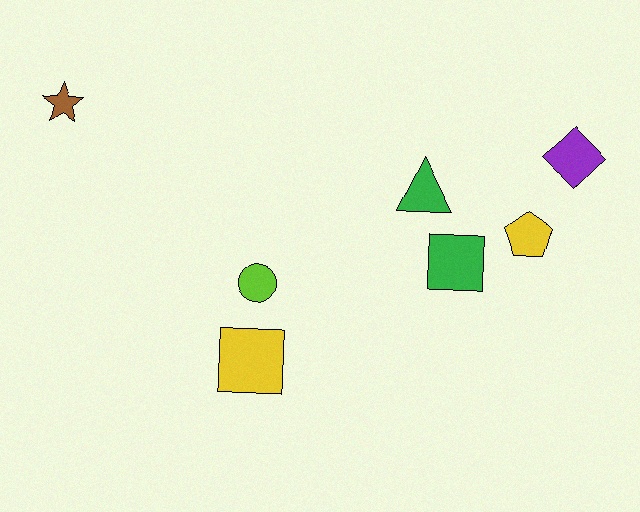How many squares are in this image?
There are 2 squares.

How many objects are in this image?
There are 7 objects.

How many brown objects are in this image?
There is 1 brown object.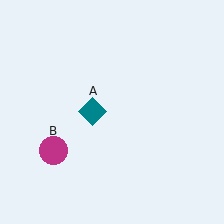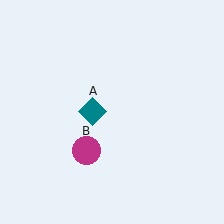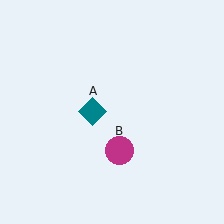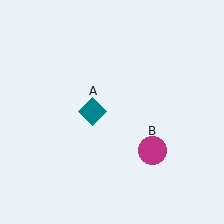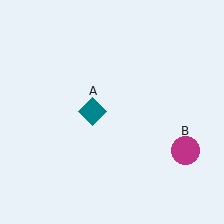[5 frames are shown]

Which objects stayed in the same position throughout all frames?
Teal diamond (object A) remained stationary.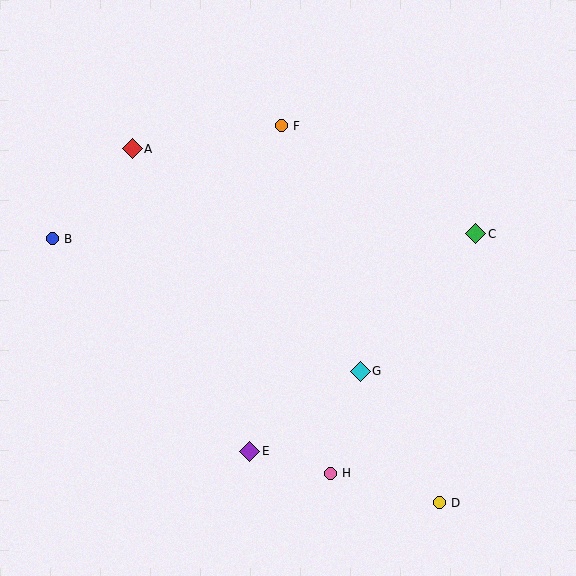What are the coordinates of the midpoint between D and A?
The midpoint between D and A is at (286, 326).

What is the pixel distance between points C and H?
The distance between C and H is 280 pixels.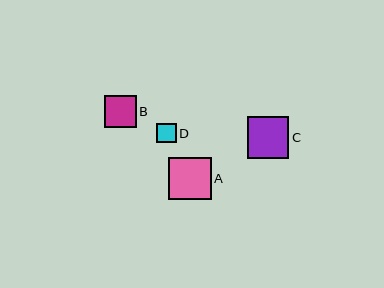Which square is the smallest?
Square D is the smallest with a size of approximately 20 pixels.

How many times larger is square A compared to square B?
Square A is approximately 1.3 times the size of square B.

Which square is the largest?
Square A is the largest with a size of approximately 42 pixels.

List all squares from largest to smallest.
From largest to smallest: A, C, B, D.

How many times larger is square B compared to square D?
Square B is approximately 1.6 times the size of square D.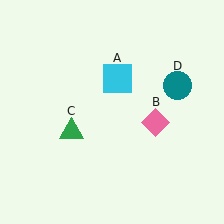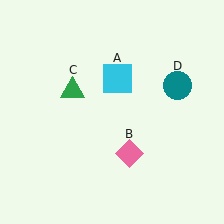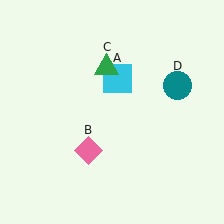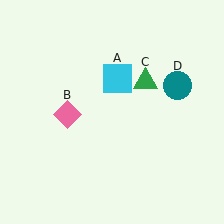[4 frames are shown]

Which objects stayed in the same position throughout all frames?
Cyan square (object A) and teal circle (object D) remained stationary.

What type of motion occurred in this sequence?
The pink diamond (object B), green triangle (object C) rotated clockwise around the center of the scene.